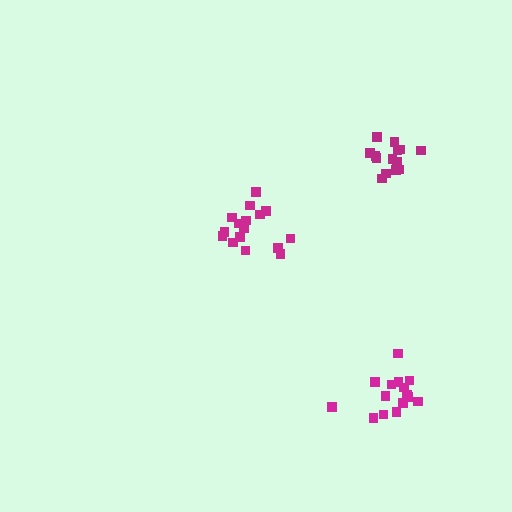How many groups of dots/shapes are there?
There are 3 groups.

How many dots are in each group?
Group 1: 15 dots, Group 2: 16 dots, Group 3: 15 dots (46 total).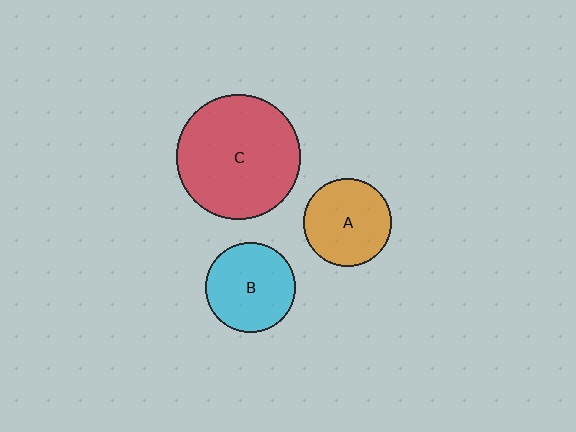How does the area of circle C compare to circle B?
Approximately 1.9 times.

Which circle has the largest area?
Circle C (red).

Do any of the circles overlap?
No, none of the circles overlap.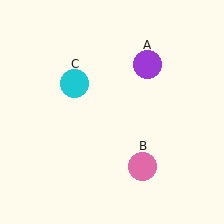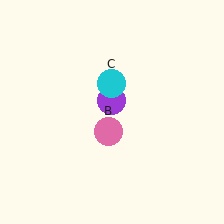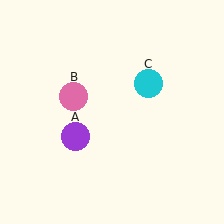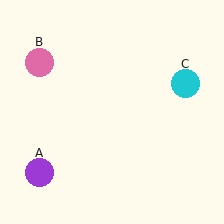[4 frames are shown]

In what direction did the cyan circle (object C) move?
The cyan circle (object C) moved right.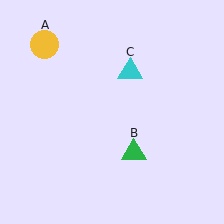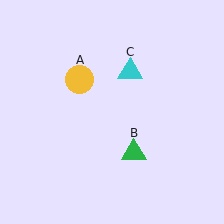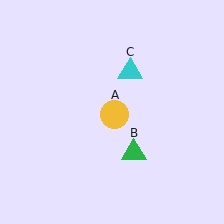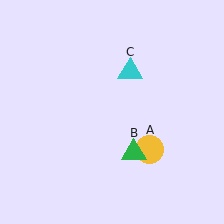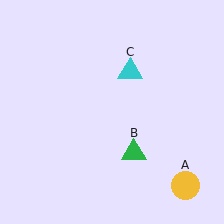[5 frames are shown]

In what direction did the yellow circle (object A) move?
The yellow circle (object A) moved down and to the right.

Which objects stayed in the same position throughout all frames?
Green triangle (object B) and cyan triangle (object C) remained stationary.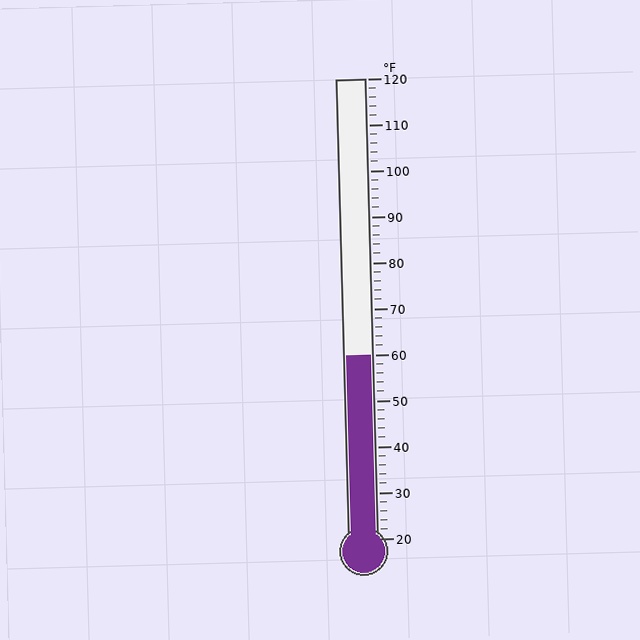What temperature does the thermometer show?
The thermometer shows approximately 60°F.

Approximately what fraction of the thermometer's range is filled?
The thermometer is filled to approximately 40% of its range.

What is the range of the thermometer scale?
The thermometer scale ranges from 20°F to 120°F.